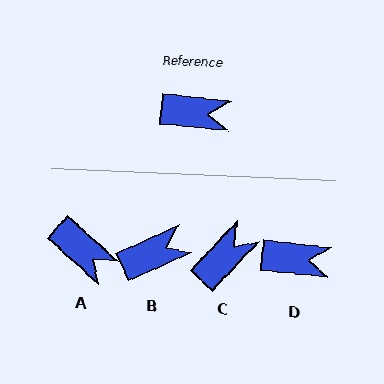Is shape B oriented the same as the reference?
No, it is off by about 30 degrees.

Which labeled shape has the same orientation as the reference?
D.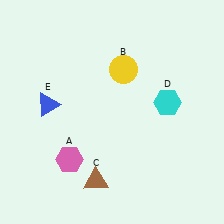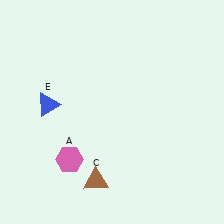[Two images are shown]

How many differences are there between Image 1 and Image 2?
There are 2 differences between the two images.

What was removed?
The yellow circle (B), the cyan hexagon (D) were removed in Image 2.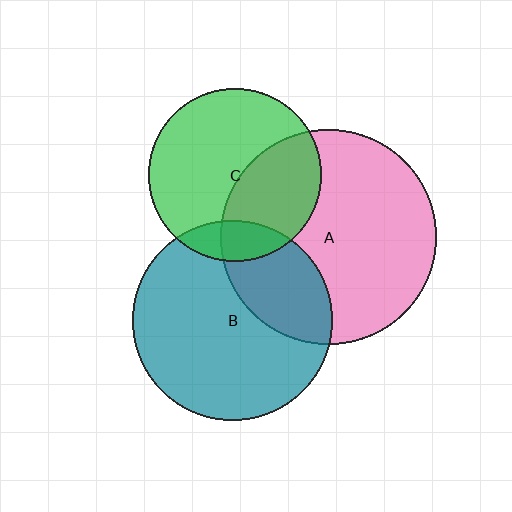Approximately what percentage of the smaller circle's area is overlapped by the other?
Approximately 40%.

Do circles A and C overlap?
Yes.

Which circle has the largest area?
Circle A (pink).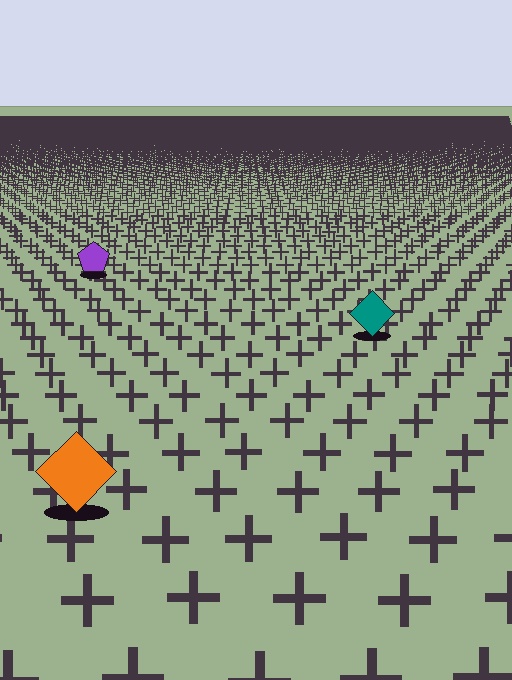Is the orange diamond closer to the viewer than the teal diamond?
Yes. The orange diamond is closer — you can tell from the texture gradient: the ground texture is coarser near it.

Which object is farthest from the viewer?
The purple pentagon is farthest from the viewer. It appears smaller and the ground texture around it is denser.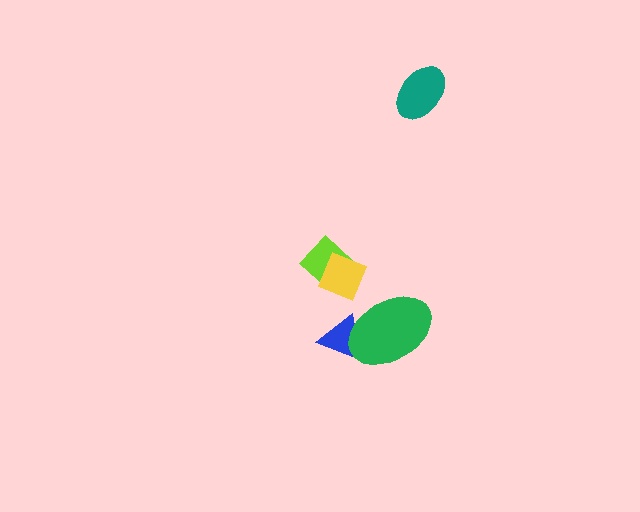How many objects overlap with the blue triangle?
1 object overlaps with the blue triangle.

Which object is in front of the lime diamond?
The yellow diamond is in front of the lime diamond.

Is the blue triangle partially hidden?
Yes, it is partially covered by another shape.